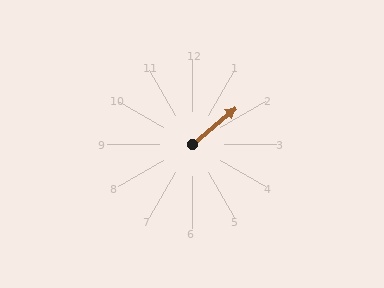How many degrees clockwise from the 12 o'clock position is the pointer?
Approximately 50 degrees.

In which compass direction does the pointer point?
Northeast.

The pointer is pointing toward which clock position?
Roughly 2 o'clock.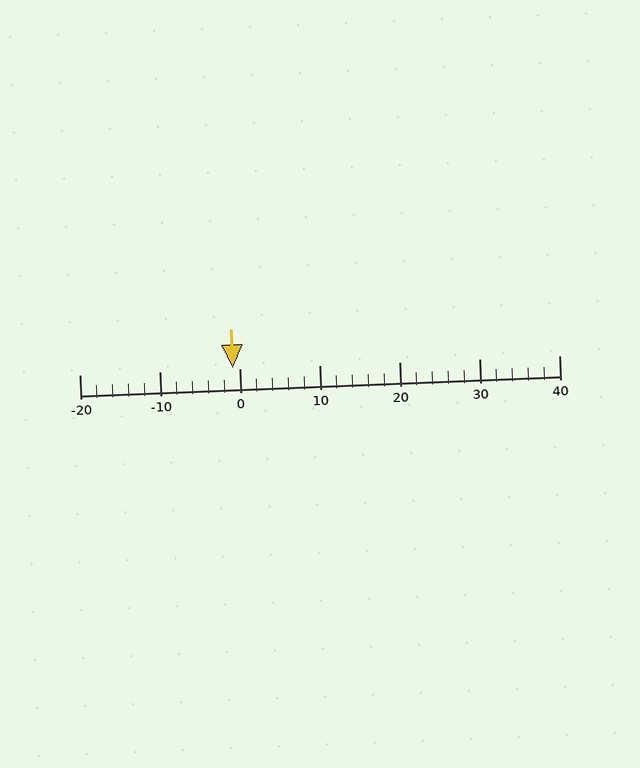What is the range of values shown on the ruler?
The ruler shows values from -20 to 40.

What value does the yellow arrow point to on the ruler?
The yellow arrow points to approximately -1.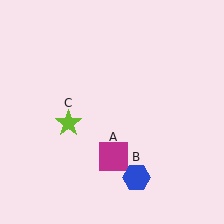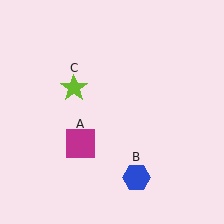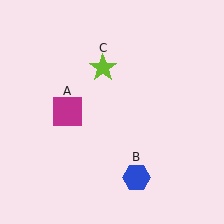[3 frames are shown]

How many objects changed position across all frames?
2 objects changed position: magenta square (object A), lime star (object C).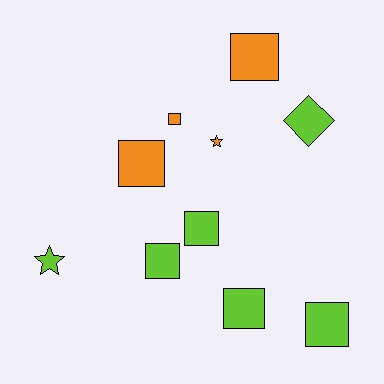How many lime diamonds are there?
There is 1 lime diamond.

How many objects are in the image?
There are 10 objects.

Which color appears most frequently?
Lime, with 6 objects.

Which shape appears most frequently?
Square, with 7 objects.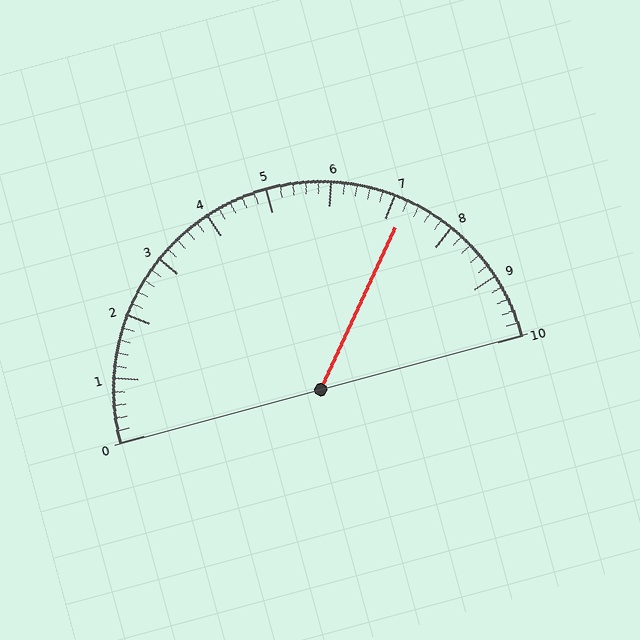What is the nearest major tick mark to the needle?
The nearest major tick mark is 7.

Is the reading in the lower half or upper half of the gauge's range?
The reading is in the upper half of the range (0 to 10).